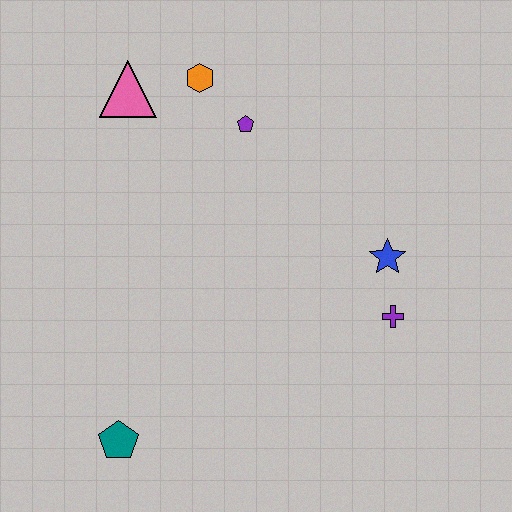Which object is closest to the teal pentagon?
The purple cross is closest to the teal pentagon.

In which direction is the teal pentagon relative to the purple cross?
The teal pentagon is to the left of the purple cross.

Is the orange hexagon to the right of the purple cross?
No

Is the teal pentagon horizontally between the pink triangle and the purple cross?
No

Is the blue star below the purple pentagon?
Yes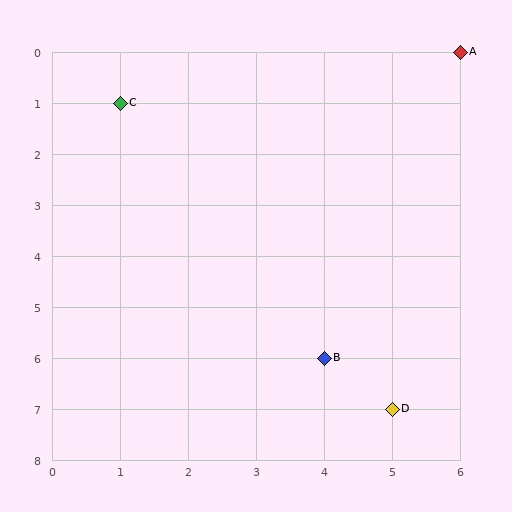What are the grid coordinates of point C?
Point C is at grid coordinates (1, 1).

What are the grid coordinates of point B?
Point B is at grid coordinates (4, 6).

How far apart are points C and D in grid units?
Points C and D are 4 columns and 6 rows apart (about 7.2 grid units diagonally).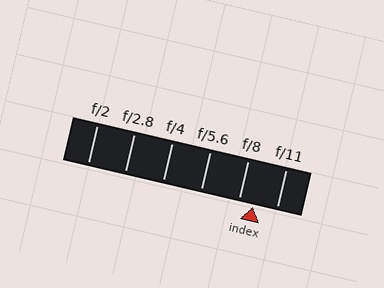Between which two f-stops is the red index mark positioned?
The index mark is between f/8 and f/11.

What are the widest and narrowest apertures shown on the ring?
The widest aperture shown is f/2 and the narrowest is f/11.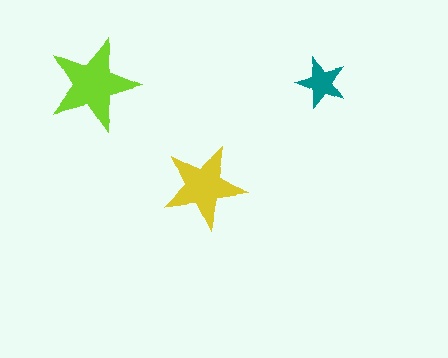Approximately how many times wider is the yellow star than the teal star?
About 1.5 times wider.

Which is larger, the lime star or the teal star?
The lime one.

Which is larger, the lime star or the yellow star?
The lime one.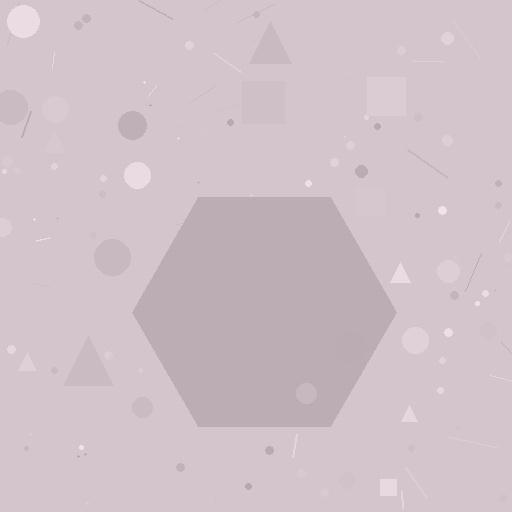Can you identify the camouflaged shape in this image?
The camouflaged shape is a hexagon.